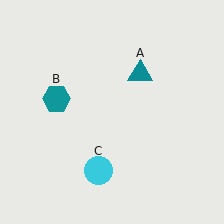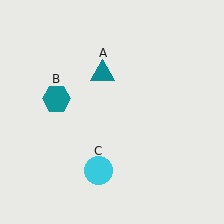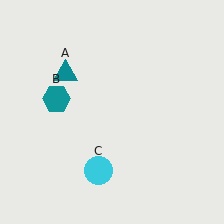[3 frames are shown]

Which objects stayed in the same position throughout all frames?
Teal hexagon (object B) and cyan circle (object C) remained stationary.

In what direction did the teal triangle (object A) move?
The teal triangle (object A) moved left.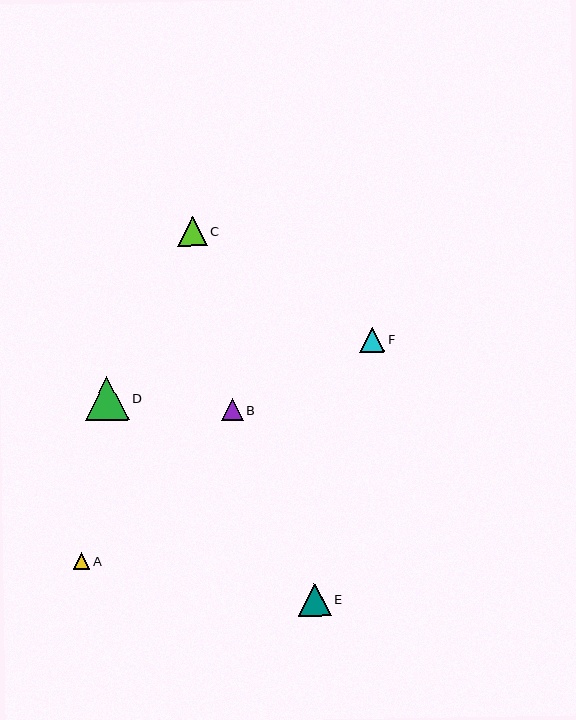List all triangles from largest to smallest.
From largest to smallest: D, E, C, F, B, A.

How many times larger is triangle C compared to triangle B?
Triangle C is approximately 1.3 times the size of triangle B.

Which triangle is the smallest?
Triangle A is the smallest with a size of approximately 17 pixels.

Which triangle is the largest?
Triangle D is the largest with a size of approximately 44 pixels.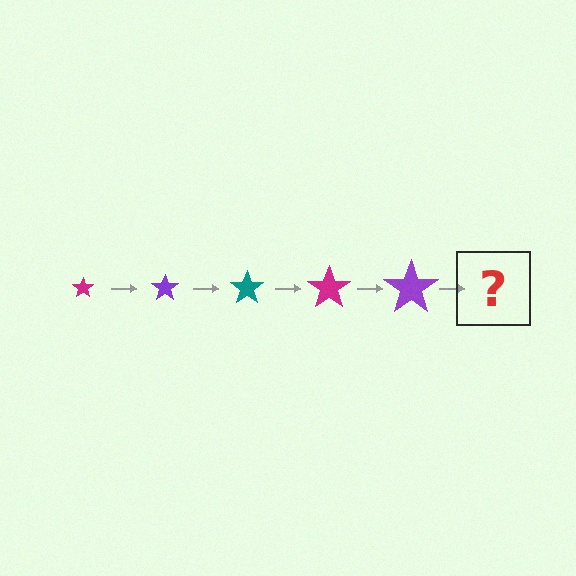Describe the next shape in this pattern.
It should be a teal star, larger than the previous one.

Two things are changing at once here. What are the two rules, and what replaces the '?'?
The two rules are that the star grows larger each step and the color cycles through magenta, purple, and teal. The '?' should be a teal star, larger than the previous one.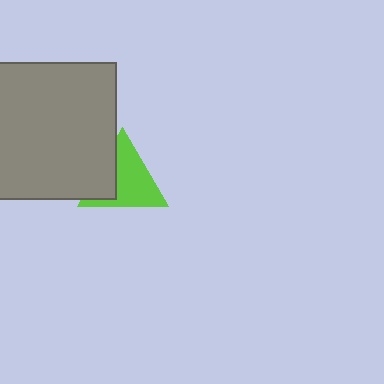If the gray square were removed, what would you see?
You would see the complete lime triangle.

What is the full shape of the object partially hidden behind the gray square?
The partially hidden object is a lime triangle.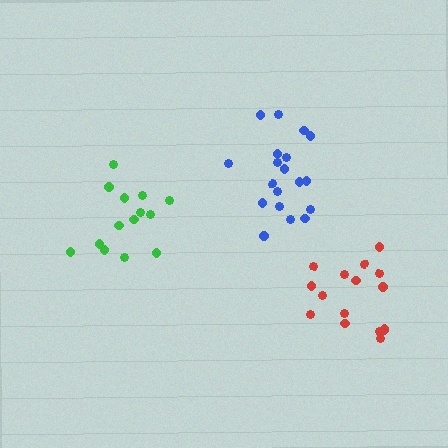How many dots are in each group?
Group 1: 14 dots, Group 2: 19 dots, Group 3: 16 dots (49 total).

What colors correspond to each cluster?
The clusters are colored: green, blue, red.